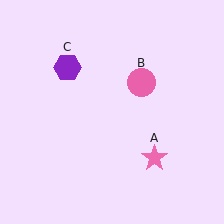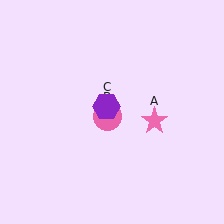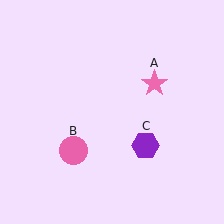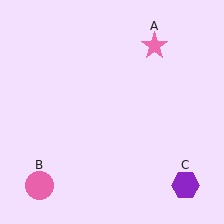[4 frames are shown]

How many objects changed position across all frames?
3 objects changed position: pink star (object A), pink circle (object B), purple hexagon (object C).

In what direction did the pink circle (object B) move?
The pink circle (object B) moved down and to the left.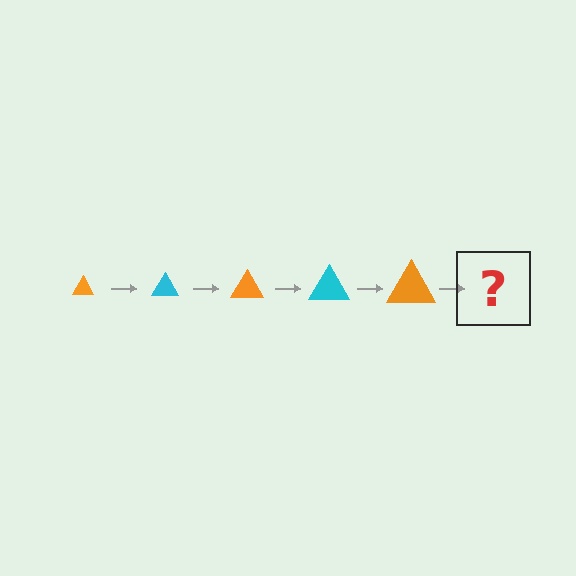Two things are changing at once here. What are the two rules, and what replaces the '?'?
The two rules are that the triangle grows larger each step and the color cycles through orange and cyan. The '?' should be a cyan triangle, larger than the previous one.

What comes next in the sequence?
The next element should be a cyan triangle, larger than the previous one.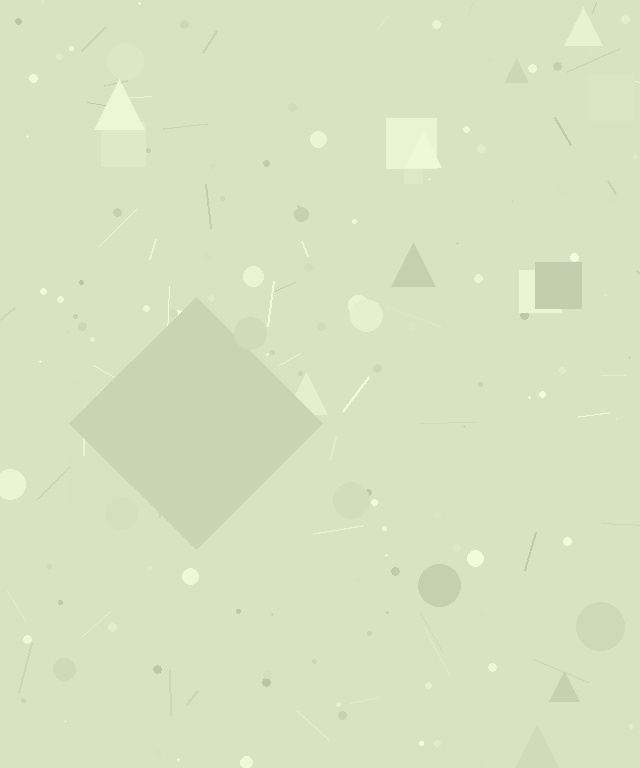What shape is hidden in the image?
A diamond is hidden in the image.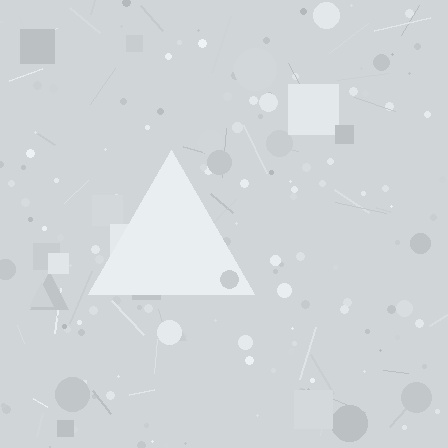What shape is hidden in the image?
A triangle is hidden in the image.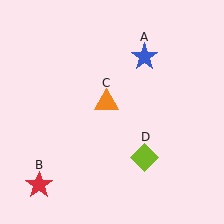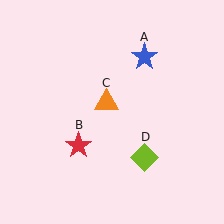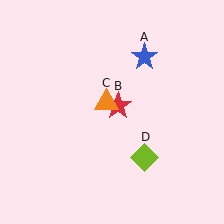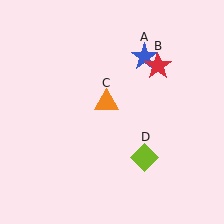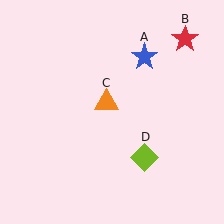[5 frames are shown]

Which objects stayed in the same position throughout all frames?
Blue star (object A) and orange triangle (object C) and lime diamond (object D) remained stationary.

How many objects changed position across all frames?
1 object changed position: red star (object B).